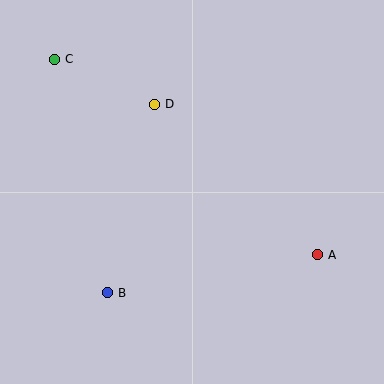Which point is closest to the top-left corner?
Point C is closest to the top-left corner.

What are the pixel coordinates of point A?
Point A is at (317, 255).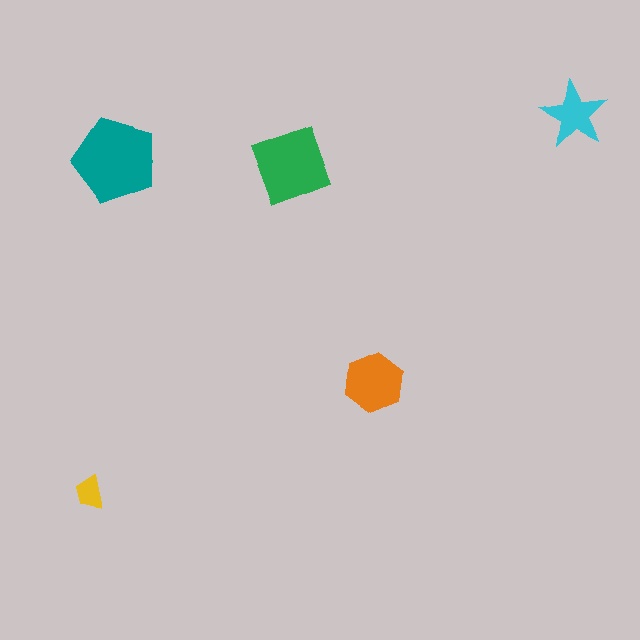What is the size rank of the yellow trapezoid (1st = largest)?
5th.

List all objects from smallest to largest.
The yellow trapezoid, the cyan star, the orange hexagon, the green diamond, the teal pentagon.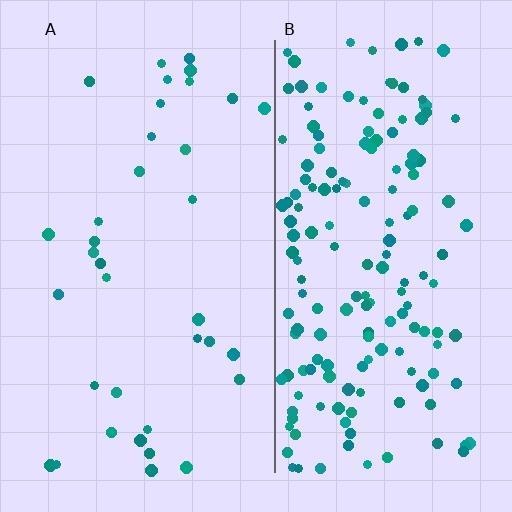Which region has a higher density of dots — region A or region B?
B (the right).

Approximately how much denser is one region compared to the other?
Approximately 4.5× — region B over region A.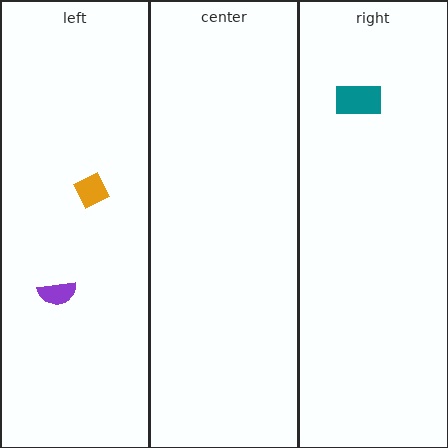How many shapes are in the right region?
1.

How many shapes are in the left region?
2.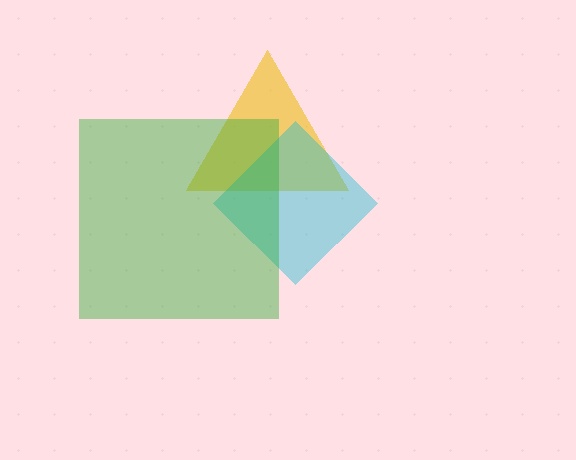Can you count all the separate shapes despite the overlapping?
Yes, there are 3 separate shapes.